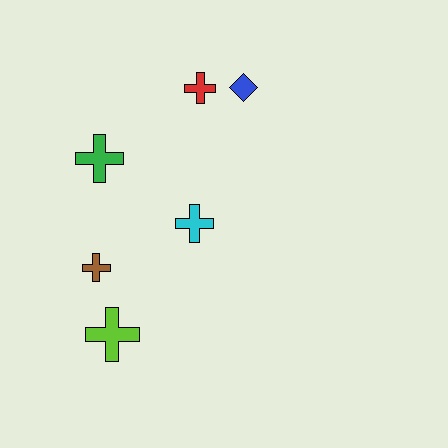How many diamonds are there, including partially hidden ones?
There is 1 diamond.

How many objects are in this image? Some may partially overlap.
There are 6 objects.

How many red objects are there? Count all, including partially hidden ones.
There is 1 red object.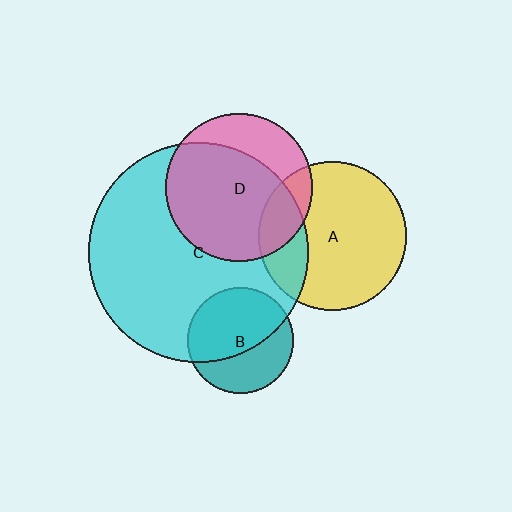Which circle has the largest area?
Circle C (cyan).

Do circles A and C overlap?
Yes.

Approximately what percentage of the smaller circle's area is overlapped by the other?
Approximately 25%.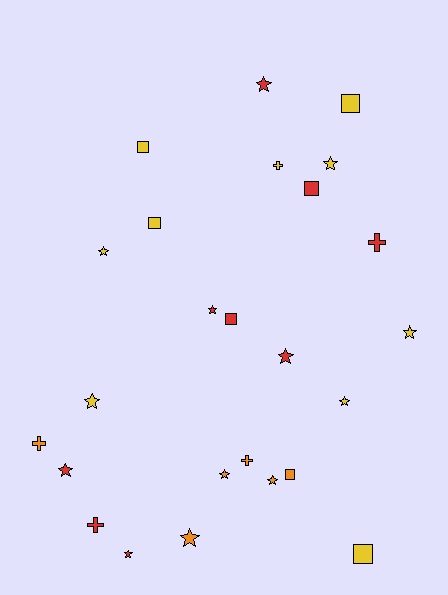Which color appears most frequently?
Yellow, with 10 objects.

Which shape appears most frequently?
Star, with 13 objects.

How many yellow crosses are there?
There is 1 yellow cross.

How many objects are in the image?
There are 25 objects.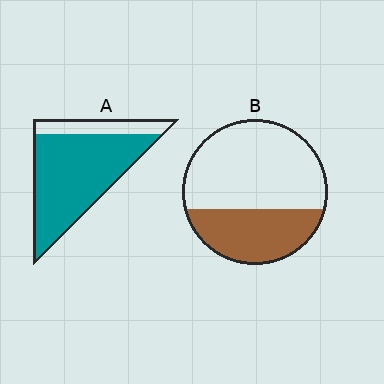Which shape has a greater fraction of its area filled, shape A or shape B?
Shape A.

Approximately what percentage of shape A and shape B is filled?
A is approximately 80% and B is approximately 35%.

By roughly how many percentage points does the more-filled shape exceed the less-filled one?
By roughly 45 percentage points (A over B).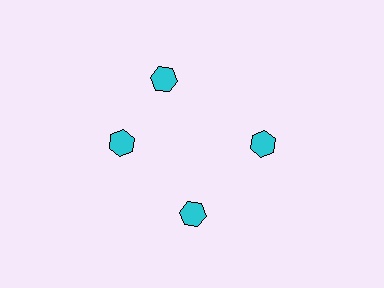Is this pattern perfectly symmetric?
No. The 4 cyan hexagons are arranged in a ring, but one element near the 12 o'clock position is rotated out of alignment along the ring, breaking the 4-fold rotational symmetry.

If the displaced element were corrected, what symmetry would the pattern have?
It would have 4-fold rotational symmetry — the pattern would map onto itself every 90 degrees.